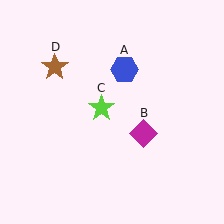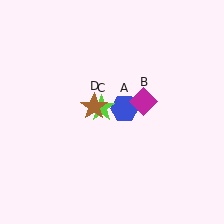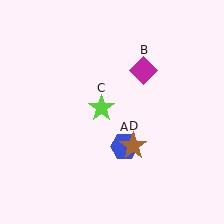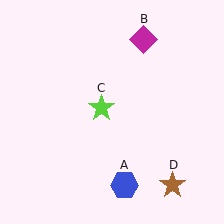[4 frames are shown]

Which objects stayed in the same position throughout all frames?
Lime star (object C) remained stationary.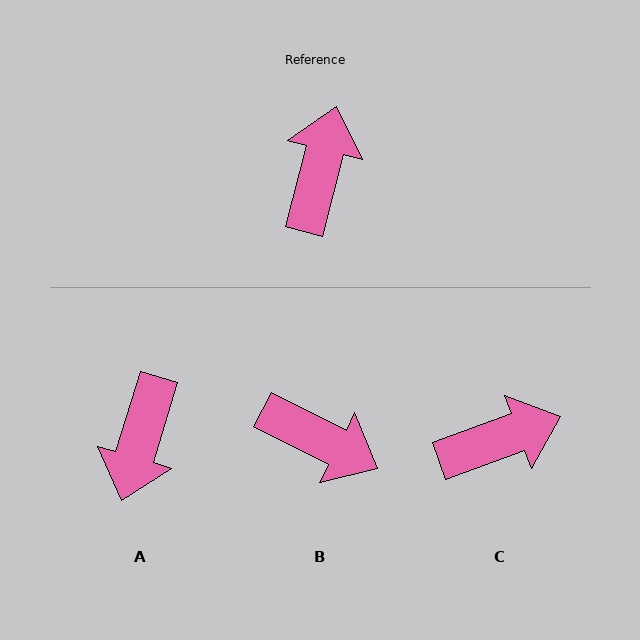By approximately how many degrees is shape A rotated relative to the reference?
Approximately 178 degrees counter-clockwise.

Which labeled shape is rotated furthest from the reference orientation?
A, about 178 degrees away.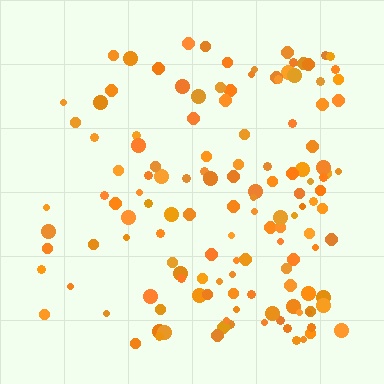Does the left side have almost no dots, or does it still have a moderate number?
Still a moderate number, just noticeably fewer than the right.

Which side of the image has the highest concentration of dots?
The right.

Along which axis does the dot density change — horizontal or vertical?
Horizontal.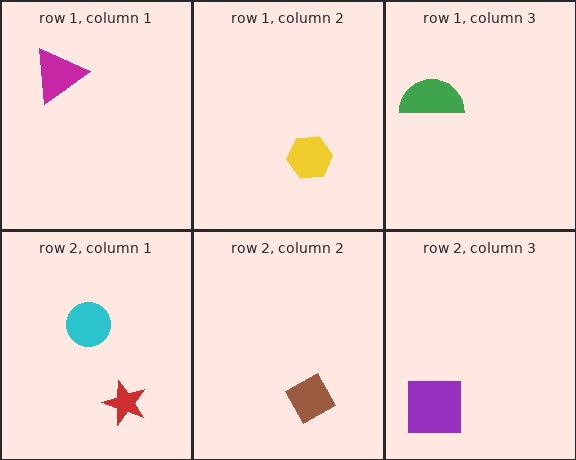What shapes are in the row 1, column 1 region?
The magenta triangle.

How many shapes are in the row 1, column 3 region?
1.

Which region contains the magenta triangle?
The row 1, column 1 region.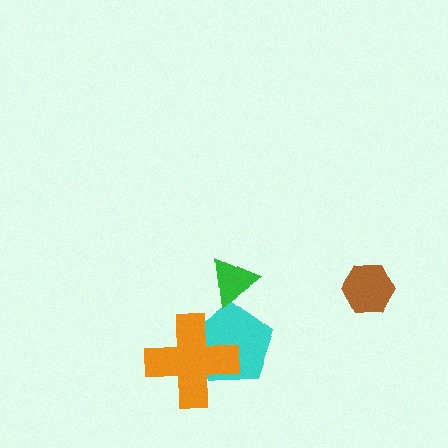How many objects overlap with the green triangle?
1 object overlaps with the green triangle.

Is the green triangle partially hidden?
No, no other shape covers it.